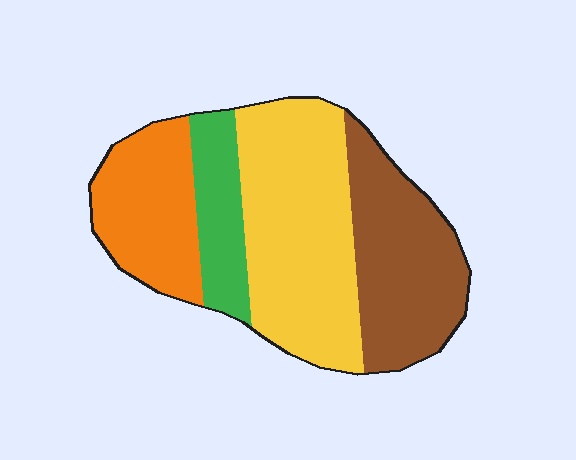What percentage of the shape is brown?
Brown takes up between a quarter and a half of the shape.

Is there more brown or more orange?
Brown.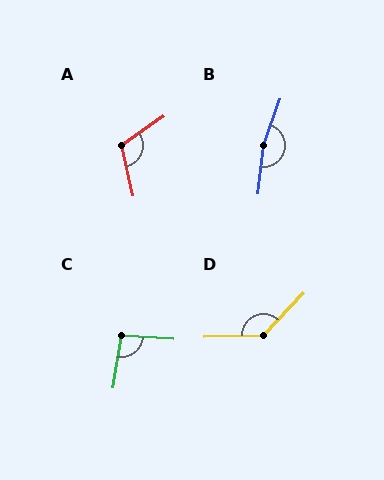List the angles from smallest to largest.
C (95°), A (112°), D (135°), B (166°).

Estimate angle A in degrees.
Approximately 112 degrees.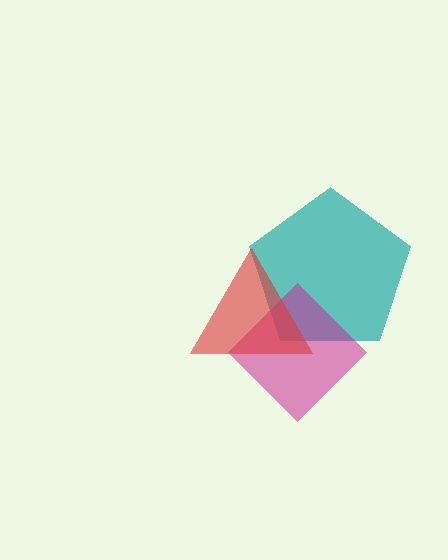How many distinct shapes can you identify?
There are 3 distinct shapes: a teal pentagon, a magenta diamond, a red triangle.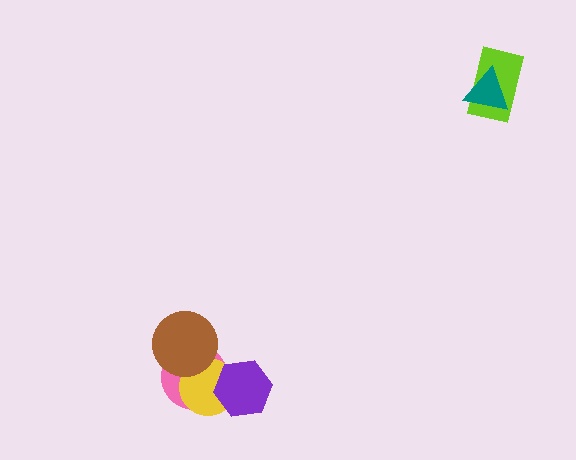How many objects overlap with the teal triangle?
1 object overlaps with the teal triangle.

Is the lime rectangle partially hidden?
Yes, it is partially covered by another shape.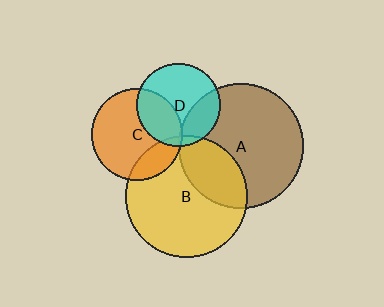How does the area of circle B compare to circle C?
Approximately 1.8 times.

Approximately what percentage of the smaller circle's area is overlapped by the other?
Approximately 30%.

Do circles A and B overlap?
Yes.